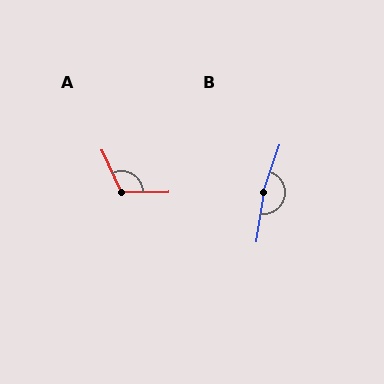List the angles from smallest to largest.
A (114°), B (169°).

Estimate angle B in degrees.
Approximately 169 degrees.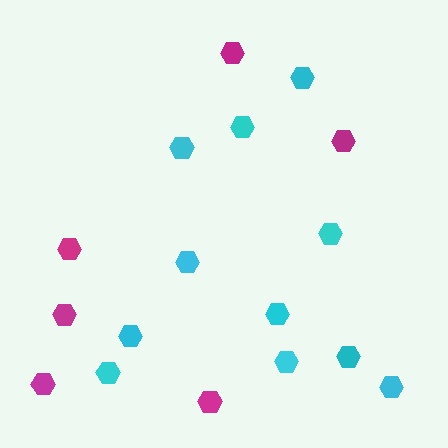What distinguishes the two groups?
There are 2 groups: one group of magenta hexagons (6) and one group of cyan hexagons (11).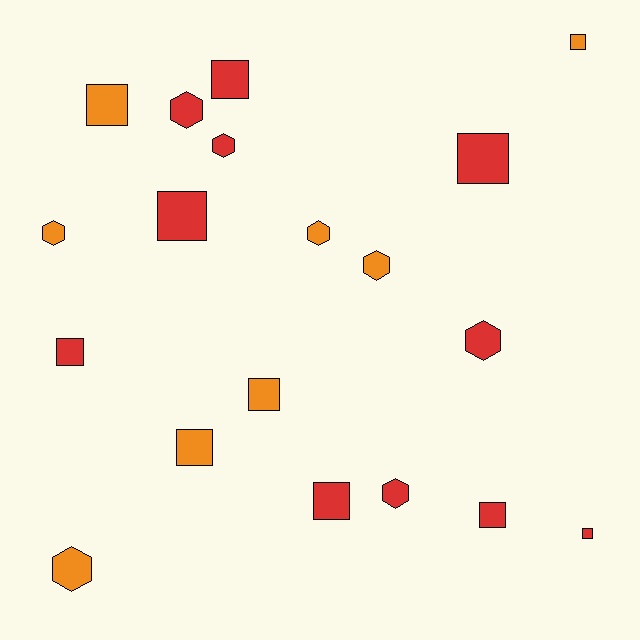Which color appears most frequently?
Red, with 11 objects.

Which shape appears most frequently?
Square, with 11 objects.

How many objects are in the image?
There are 19 objects.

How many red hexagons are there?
There are 4 red hexagons.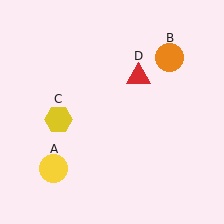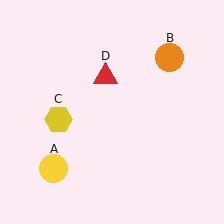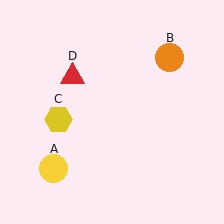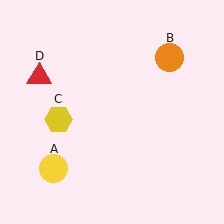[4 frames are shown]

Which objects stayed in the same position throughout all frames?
Yellow circle (object A) and orange circle (object B) and yellow hexagon (object C) remained stationary.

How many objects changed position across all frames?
1 object changed position: red triangle (object D).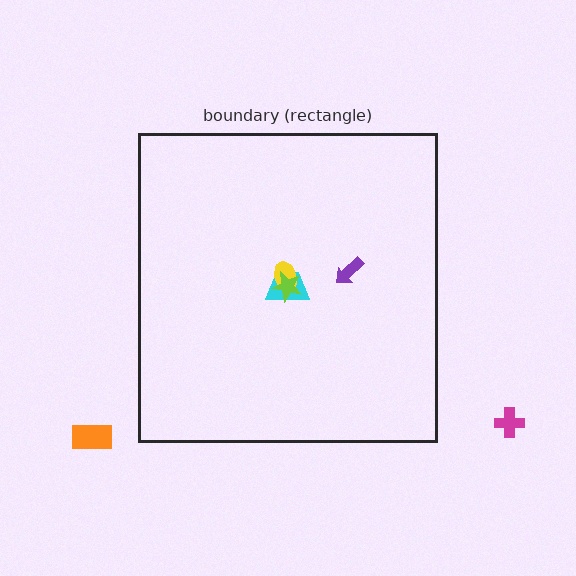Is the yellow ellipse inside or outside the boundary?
Inside.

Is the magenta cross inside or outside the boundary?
Outside.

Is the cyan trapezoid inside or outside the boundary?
Inside.